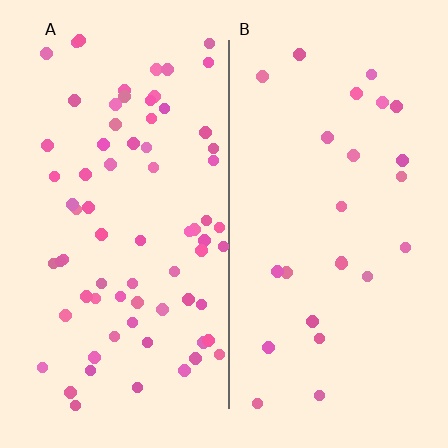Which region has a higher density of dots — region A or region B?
A (the left).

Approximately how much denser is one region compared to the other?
Approximately 2.9× — region A over region B.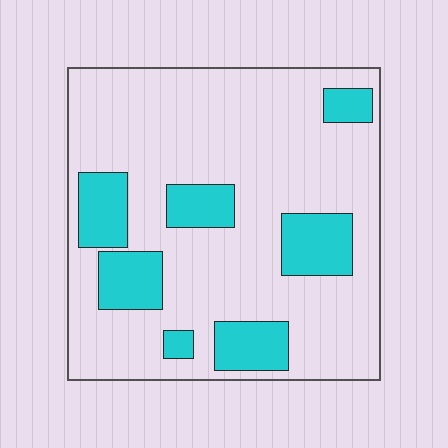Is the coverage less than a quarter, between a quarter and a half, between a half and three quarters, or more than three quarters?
Less than a quarter.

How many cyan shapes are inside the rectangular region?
7.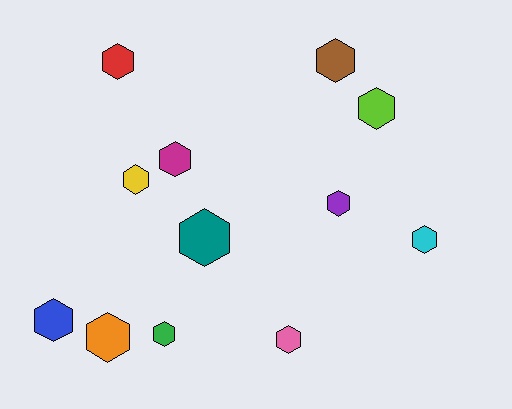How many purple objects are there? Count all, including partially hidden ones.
There is 1 purple object.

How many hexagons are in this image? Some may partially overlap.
There are 12 hexagons.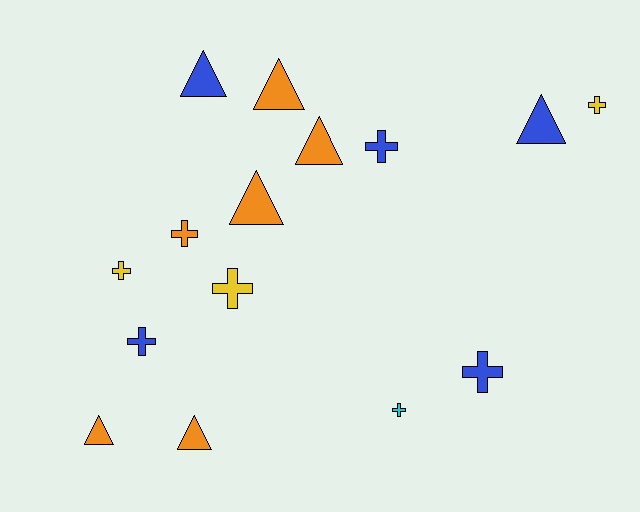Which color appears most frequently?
Orange, with 6 objects.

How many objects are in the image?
There are 15 objects.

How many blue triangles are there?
There are 2 blue triangles.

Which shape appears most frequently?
Cross, with 8 objects.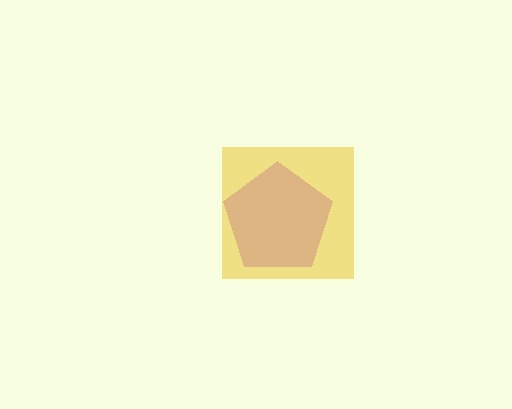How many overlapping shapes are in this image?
There are 2 overlapping shapes in the image.